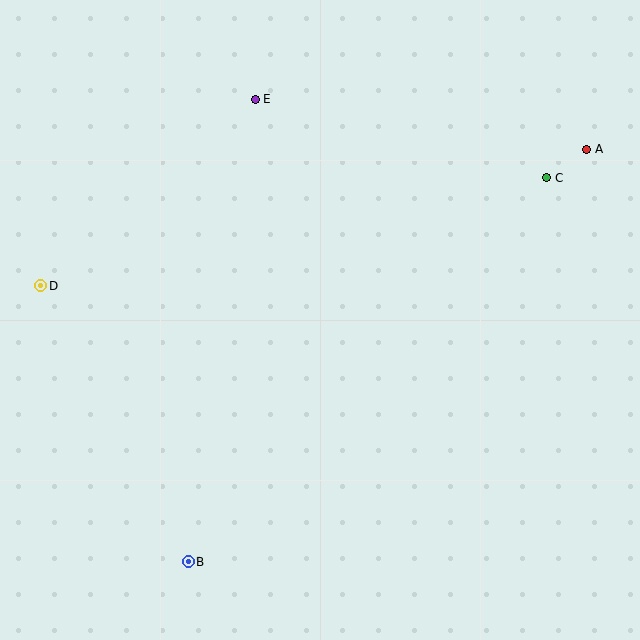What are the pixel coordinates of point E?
Point E is at (255, 99).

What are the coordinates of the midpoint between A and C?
The midpoint between A and C is at (567, 164).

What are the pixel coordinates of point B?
Point B is at (188, 562).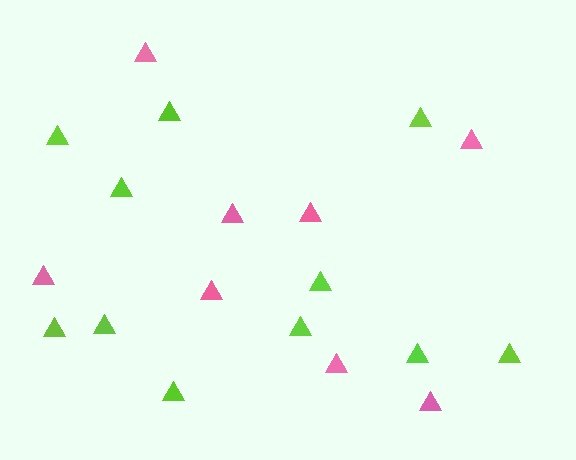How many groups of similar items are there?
There are 2 groups: one group of lime triangles (11) and one group of pink triangles (8).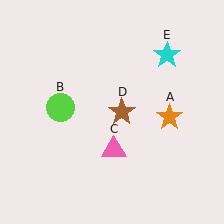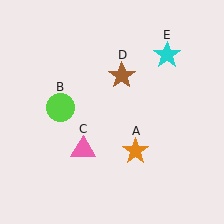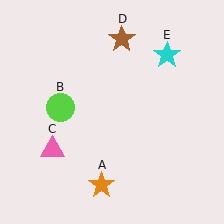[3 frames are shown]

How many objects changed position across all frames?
3 objects changed position: orange star (object A), pink triangle (object C), brown star (object D).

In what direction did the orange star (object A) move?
The orange star (object A) moved down and to the left.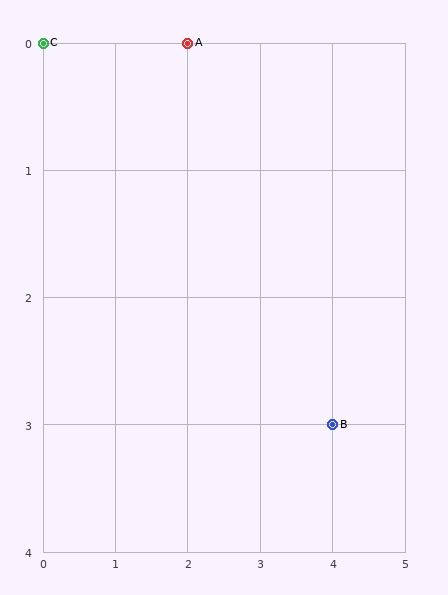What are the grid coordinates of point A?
Point A is at grid coordinates (2, 0).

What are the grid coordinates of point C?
Point C is at grid coordinates (0, 0).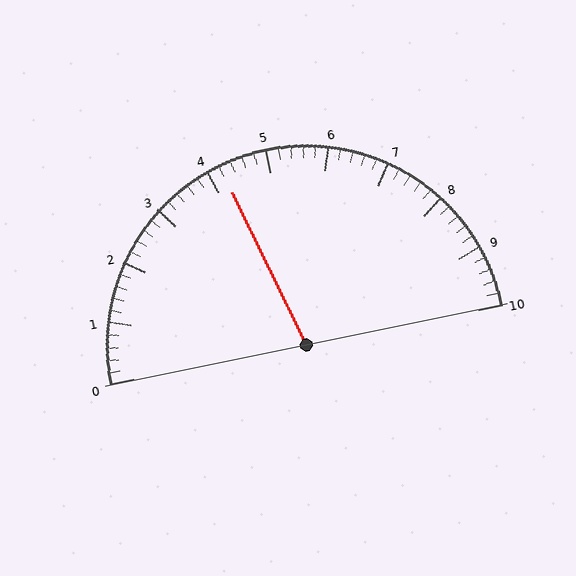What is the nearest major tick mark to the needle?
The nearest major tick mark is 4.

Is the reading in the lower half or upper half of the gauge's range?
The reading is in the lower half of the range (0 to 10).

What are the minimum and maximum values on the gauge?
The gauge ranges from 0 to 10.